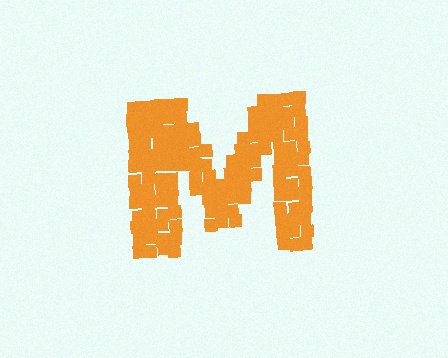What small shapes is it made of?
It is made of small squares.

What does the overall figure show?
The overall figure shows the letter M.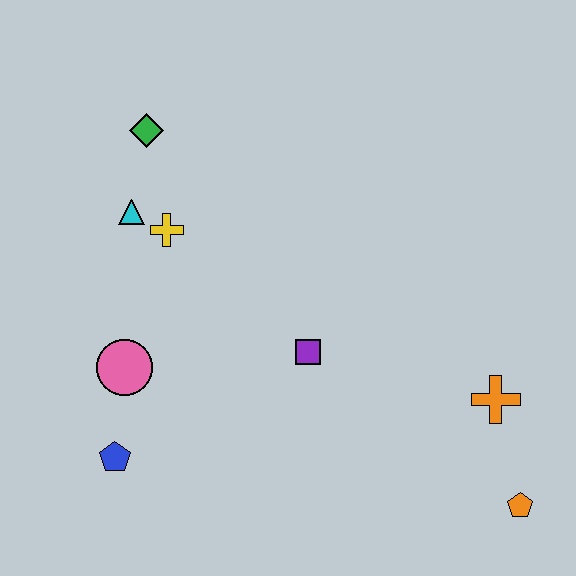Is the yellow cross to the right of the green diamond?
Yes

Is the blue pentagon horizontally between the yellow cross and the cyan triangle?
No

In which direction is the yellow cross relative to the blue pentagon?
The yellow cross is above the blue pentagon.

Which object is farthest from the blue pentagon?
The orange pentagon is farthest from the blue pentagon.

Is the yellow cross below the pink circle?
No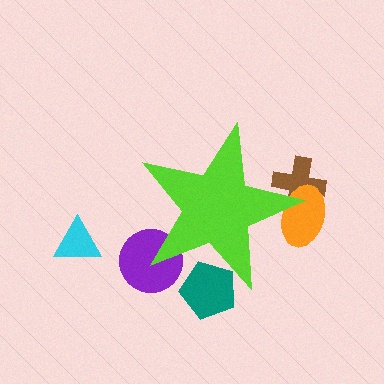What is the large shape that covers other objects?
A lime star.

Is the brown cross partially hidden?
Yes, the brown cross is partially hidden behind the lime star.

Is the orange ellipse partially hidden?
Yes, the orange ellipse is partially hidden behind the lime star.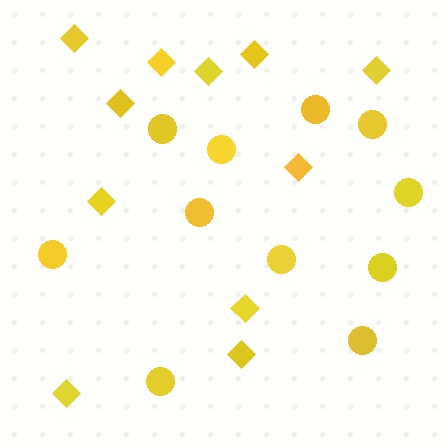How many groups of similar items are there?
There are 2 groups: one group of diamonds (11) and one group of circles (11).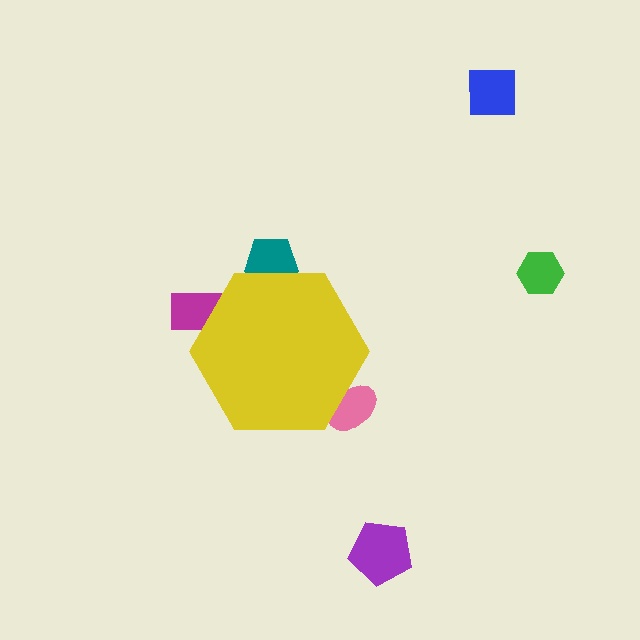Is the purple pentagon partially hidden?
No, the purple pentagon is fully visible.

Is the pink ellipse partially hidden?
Yes, the pink ellipse is partially hidden behind the yellow hexagon.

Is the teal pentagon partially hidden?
Yes, the teal pentagon is partially hidden behind the yellow hexagon.